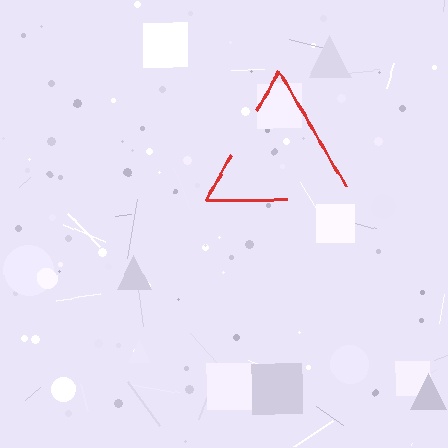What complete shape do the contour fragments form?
The contour fragments form a triangle.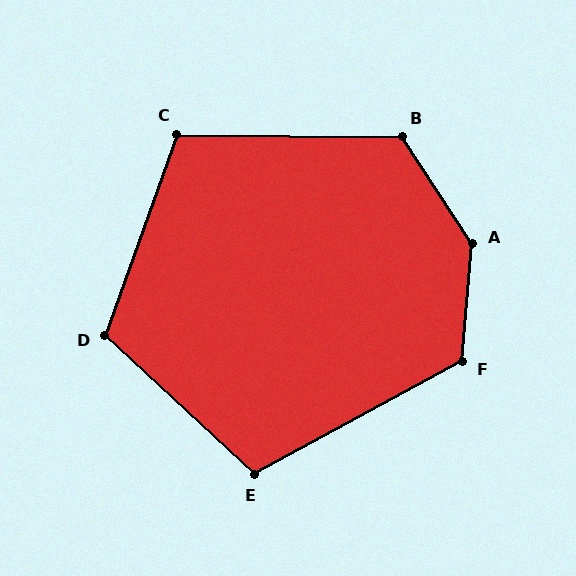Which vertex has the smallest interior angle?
E, at approximately 109 degrees.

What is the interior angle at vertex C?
Approximately 109 degrees (obtuse).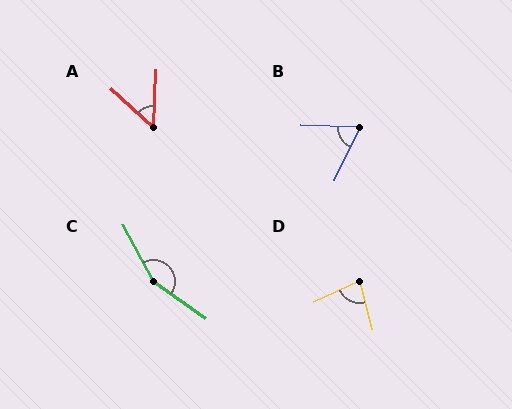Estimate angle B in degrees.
Approximately 66 degrees.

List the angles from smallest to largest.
A (50°), B (66°), D (80°), C (153°).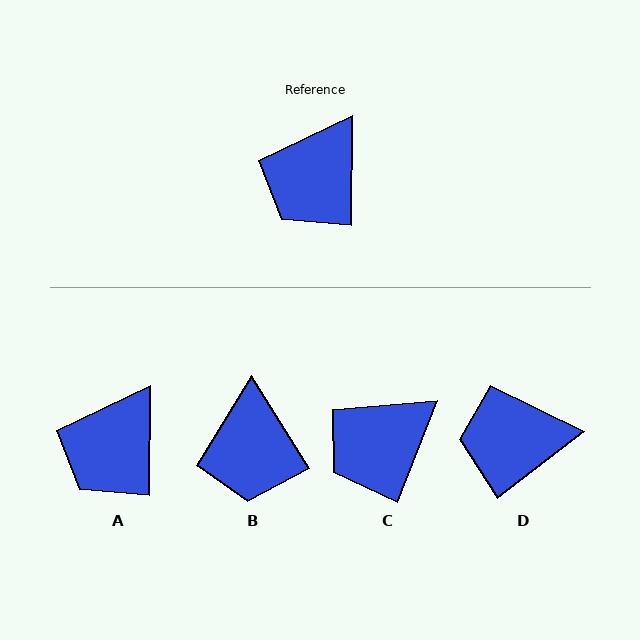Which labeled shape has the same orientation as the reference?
A.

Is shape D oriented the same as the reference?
No, it is off by about 52 degrees.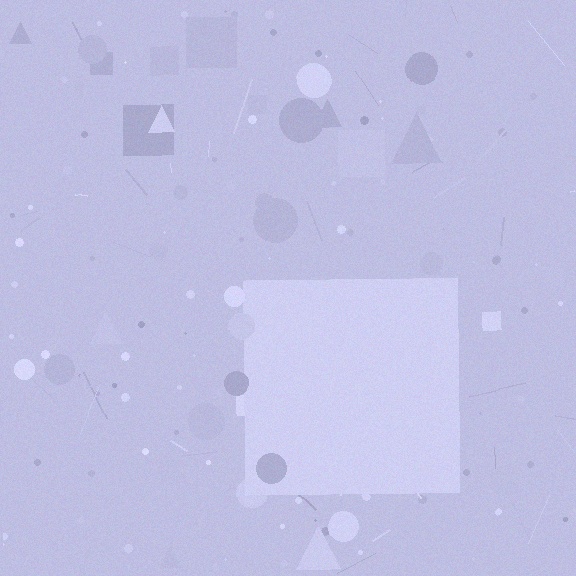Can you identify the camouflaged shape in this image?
The camouflaged shape is a square.